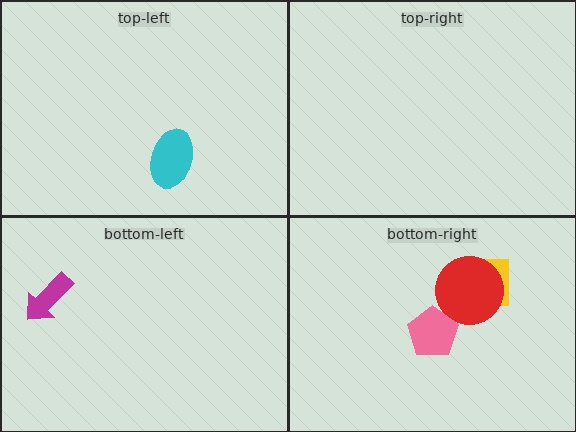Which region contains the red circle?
The bottom-right region.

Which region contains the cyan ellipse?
The top-left region.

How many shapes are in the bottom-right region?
3.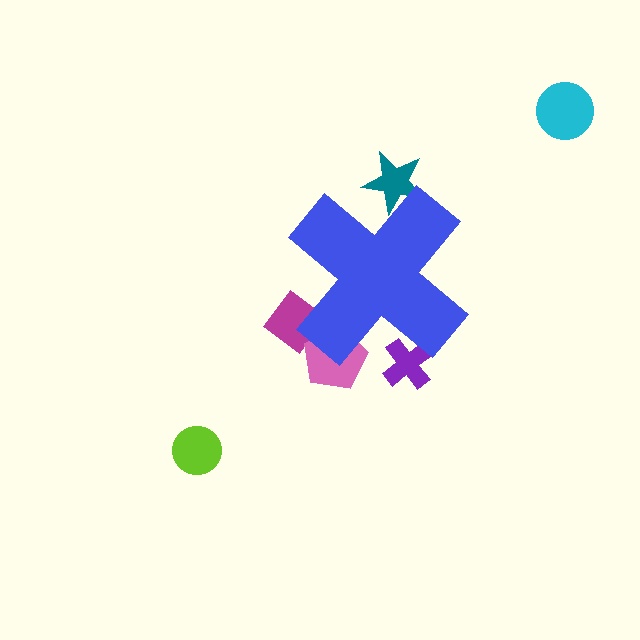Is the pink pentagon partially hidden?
Yes, the pink pentagon is partially hidden behind the blue cross.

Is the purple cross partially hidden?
Yes, the purple cross is partially hidden behind the blue cross.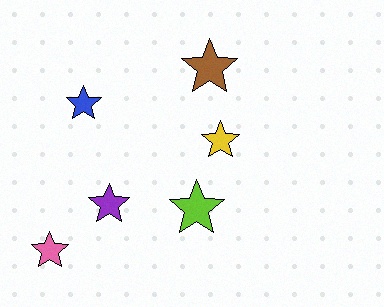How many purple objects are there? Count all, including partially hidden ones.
There is 1 purple object.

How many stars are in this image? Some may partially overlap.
There are 6 stars.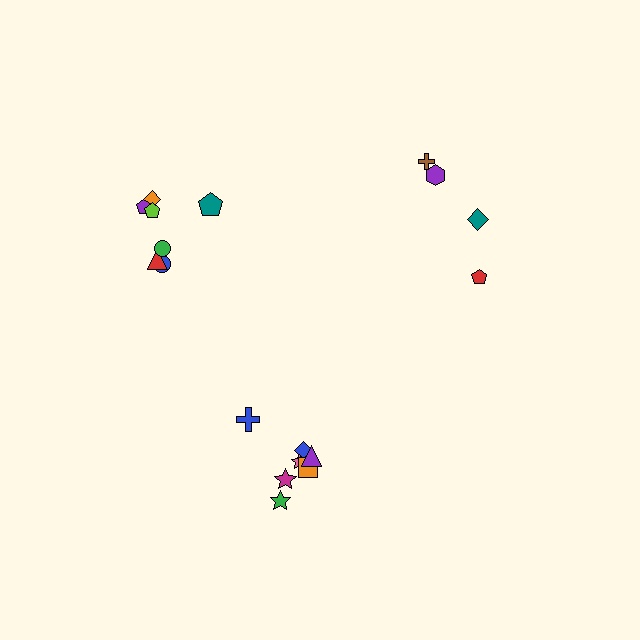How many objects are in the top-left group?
There are 7 objects.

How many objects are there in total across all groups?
There are 18 objects.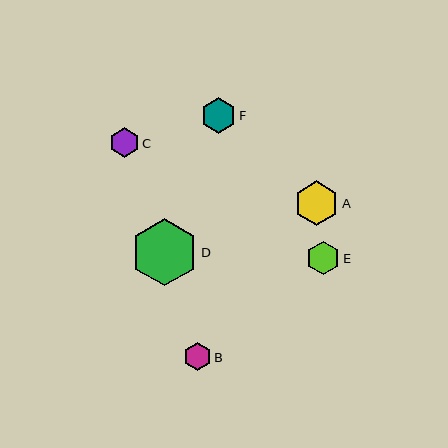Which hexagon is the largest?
Hexagon D is the largest with a size of approximately 67 pixels.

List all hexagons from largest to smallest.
From largest to smallest: D, A, F, E, C, B.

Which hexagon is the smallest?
Hexagon B is the smallest with a size of approximately 28 pixels.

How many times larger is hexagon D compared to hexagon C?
Hexagon D is approximately 2.3 times the size of hexagon C.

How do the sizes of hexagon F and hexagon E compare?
Hexagon F and hexagon E are approximately the same size.